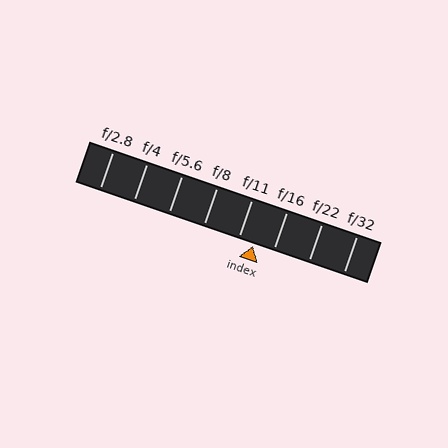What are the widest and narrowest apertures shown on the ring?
The widest aperture shown is f/2.8 and the narrowest is f/32.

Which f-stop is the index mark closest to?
The index mark is closest to f/11.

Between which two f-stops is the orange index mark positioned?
The index mark is between f/11 and f/16.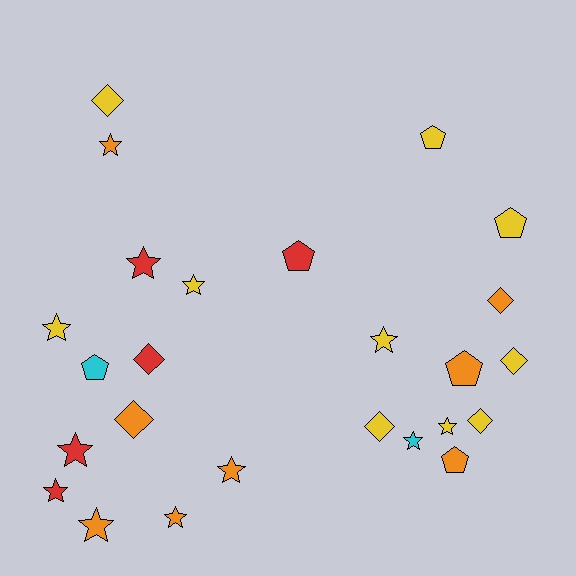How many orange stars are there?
There are 4 orange stars.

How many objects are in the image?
There are 25 objects.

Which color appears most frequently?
Yellow, with 10 objects.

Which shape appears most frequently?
Star, with 12 objects.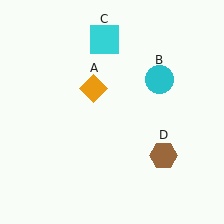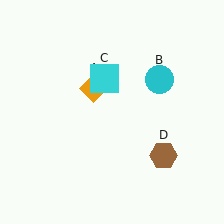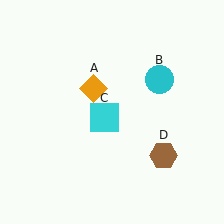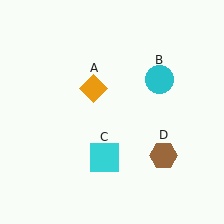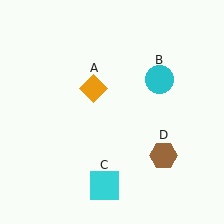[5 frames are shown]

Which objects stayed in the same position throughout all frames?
Orange diamond (object A) and cyan circle (object B) and brown hexagon (object D) remained stationary.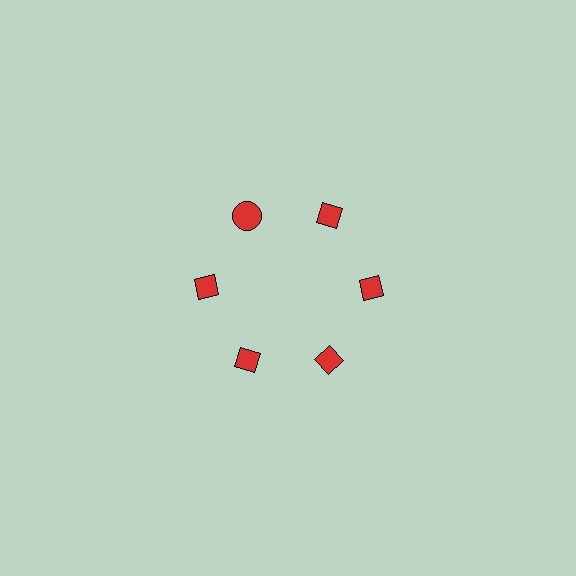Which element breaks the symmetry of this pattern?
The red circle at roughly the 11 o'clock position breaks the symmetry. All other shapes are red diamonds.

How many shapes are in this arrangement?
There are 6 shapes arranged in a ring pattern.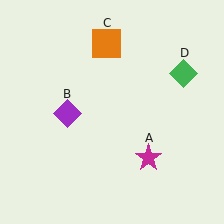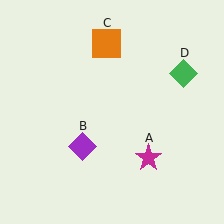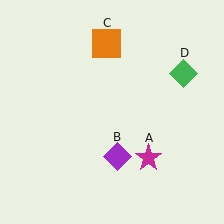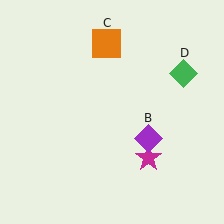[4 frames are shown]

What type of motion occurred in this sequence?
The purple diamond (object B) rotated counterclockwise around the center of the scene.